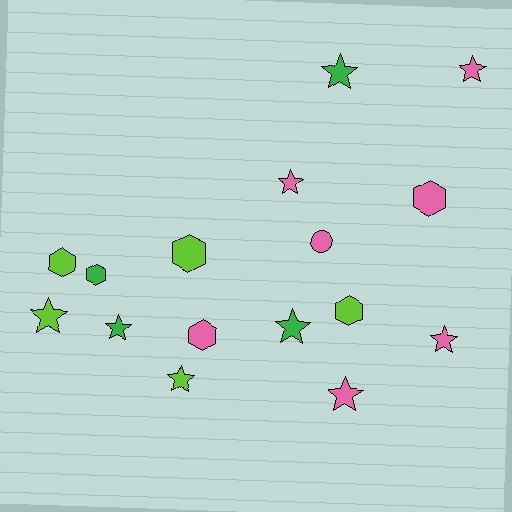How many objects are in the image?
There are 16 objects.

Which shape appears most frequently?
Star, with 9 objects.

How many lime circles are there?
There are no lime circles.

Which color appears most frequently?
Pink, with 7 objects.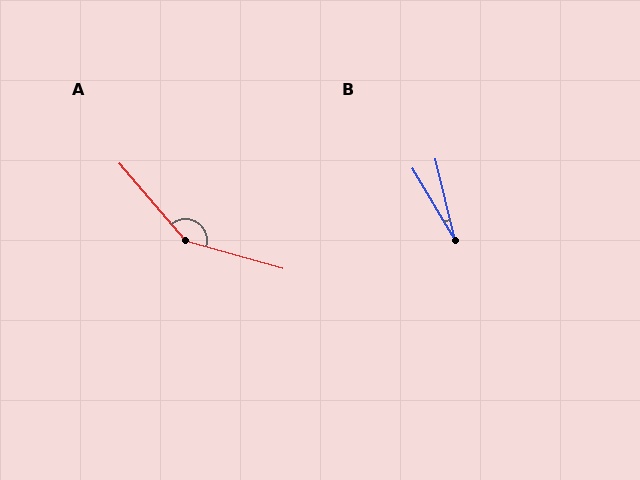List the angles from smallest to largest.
B (17°), A (147°).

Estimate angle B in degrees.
Approximately 17 degrees.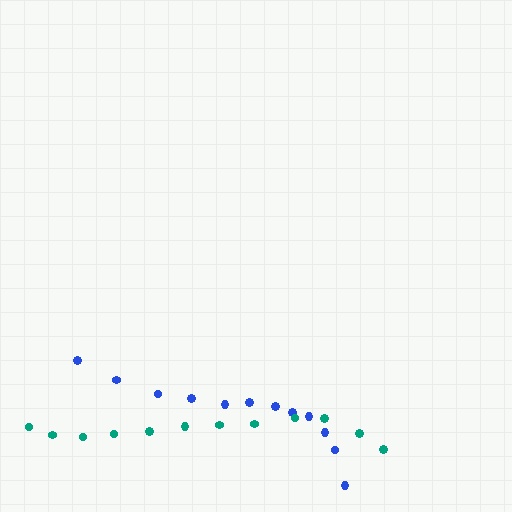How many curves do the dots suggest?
There are 2 distinct paths.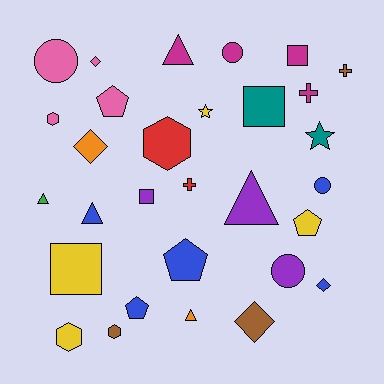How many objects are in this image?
There are 30 objects.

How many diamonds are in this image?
There are 4 diamonds.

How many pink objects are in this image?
There are 4 pink objects.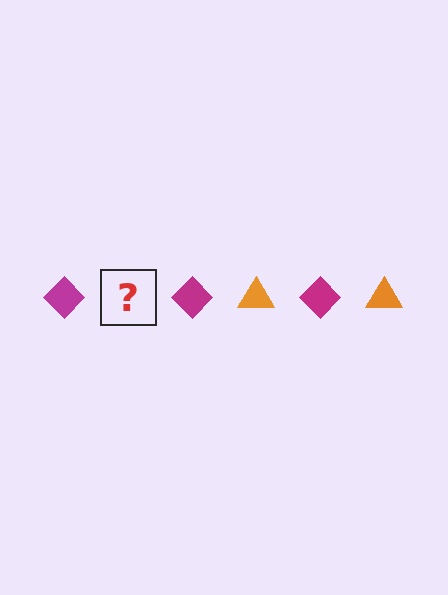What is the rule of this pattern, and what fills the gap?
The rule is that the pattern alternates between magenta diamond and orange triangle. The gap should be filled with an orange triangle.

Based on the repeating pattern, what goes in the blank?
The blank should be an orange triangle.